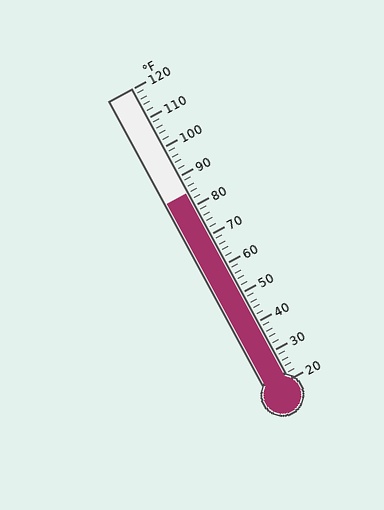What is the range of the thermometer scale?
The thermometer scale ranges from 20°F to 120°F.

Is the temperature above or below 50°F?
The temperature is above 50°F.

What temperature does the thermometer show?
The thermometer shows approximately 84°F.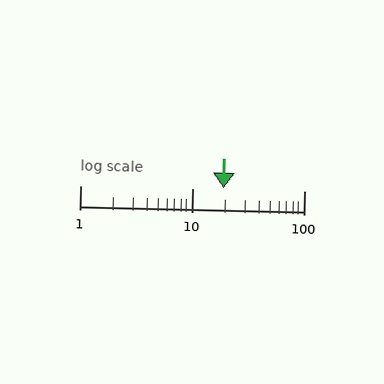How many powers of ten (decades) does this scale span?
The scale spans 2 decades, from 1 to 100.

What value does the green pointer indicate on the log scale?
The pointer indicates approximately 19.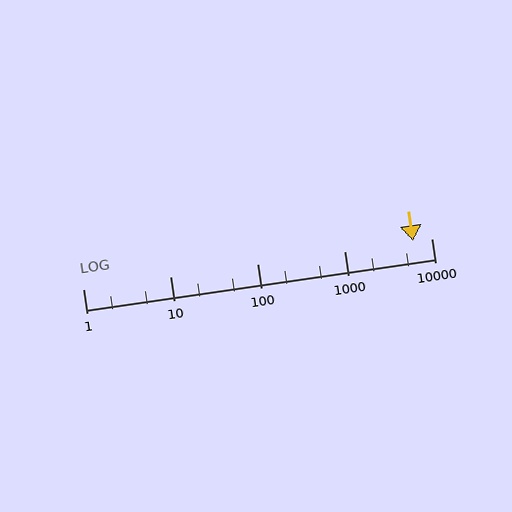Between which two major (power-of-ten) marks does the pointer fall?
The pointer is between 1000 and 10000.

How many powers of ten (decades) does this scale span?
The scale spans 4 decades, from 1 to 10000.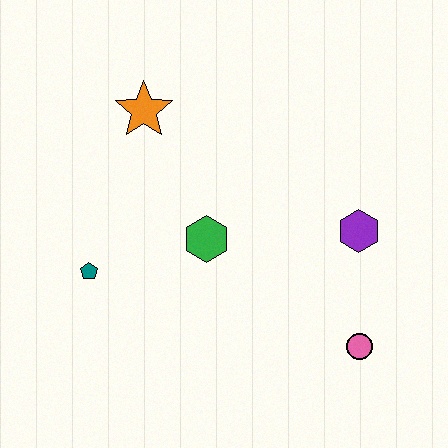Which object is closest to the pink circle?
The purple hexagon is closest to the pink circle.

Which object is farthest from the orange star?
The pink circle is farthest from the orange star.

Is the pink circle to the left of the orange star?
No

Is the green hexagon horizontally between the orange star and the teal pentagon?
No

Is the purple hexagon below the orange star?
Yes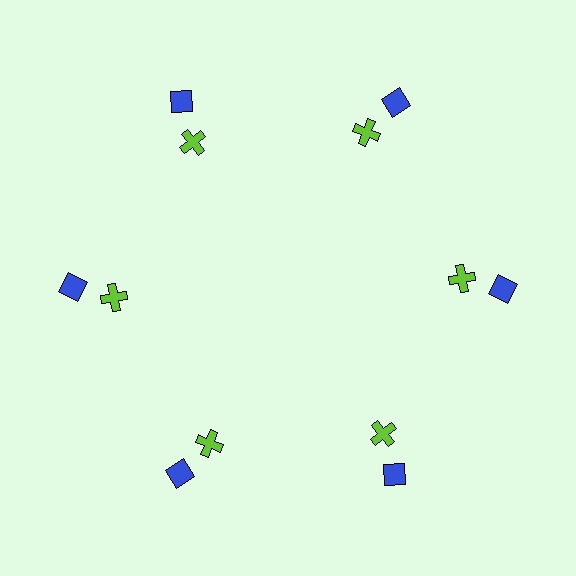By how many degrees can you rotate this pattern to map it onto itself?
The pattern maps onto itself every 60 degrees of rotation.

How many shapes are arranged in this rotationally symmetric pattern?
There are 12 shapes, arranged in 6 groups of 2.